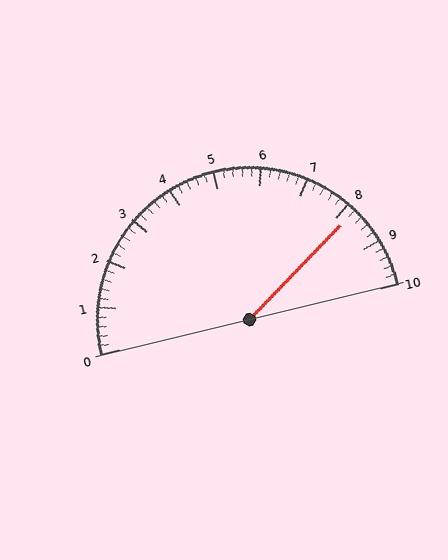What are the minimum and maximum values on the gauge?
The gauge ranges from 0 to 10.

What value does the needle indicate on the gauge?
The needle indicates approximately 8.2.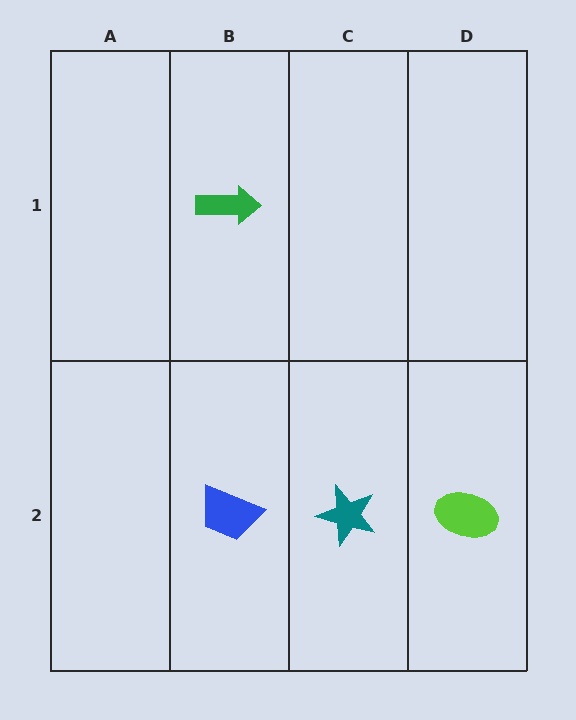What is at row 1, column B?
A green arrow.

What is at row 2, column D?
A lime ellipse.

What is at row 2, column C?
A teal star.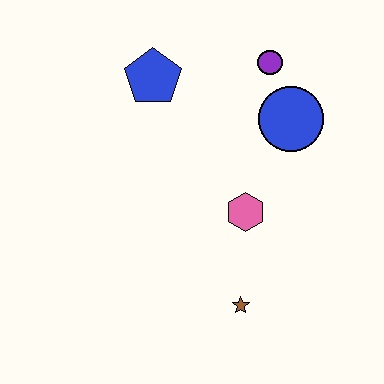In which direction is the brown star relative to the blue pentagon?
The brown star is below the blue pentagon.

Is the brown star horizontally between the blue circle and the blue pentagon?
Yes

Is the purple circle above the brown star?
Yes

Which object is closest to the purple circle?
The blue circle is closest to the purple circle.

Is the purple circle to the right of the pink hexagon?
Yes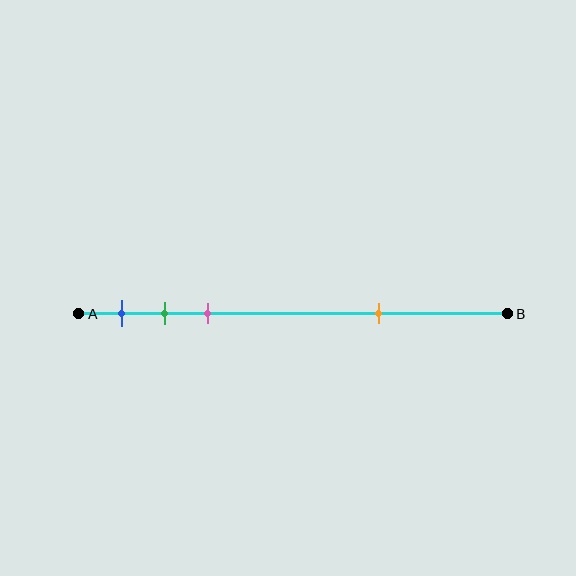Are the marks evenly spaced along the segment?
No, the marks are not evenly spaced.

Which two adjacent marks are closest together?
The green and pink marks are the closest adjacent pair.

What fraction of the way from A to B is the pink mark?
The pink mark is approximately 30% (0.3) of the way from A to B.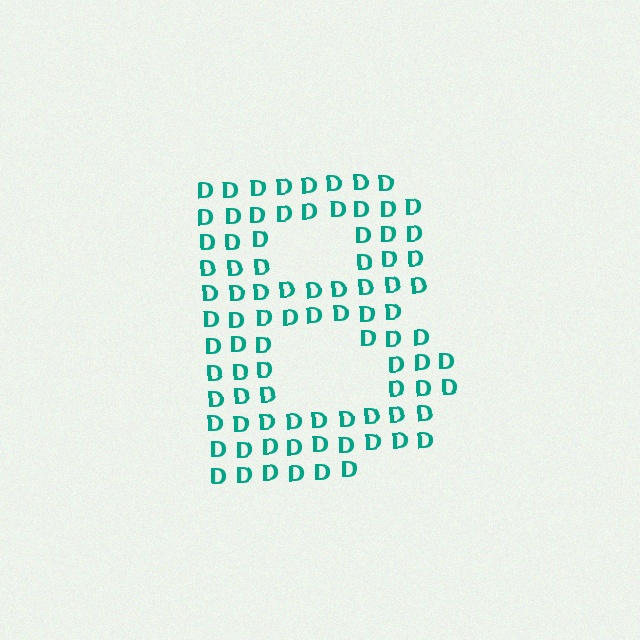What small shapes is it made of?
It is made of small letter D's.